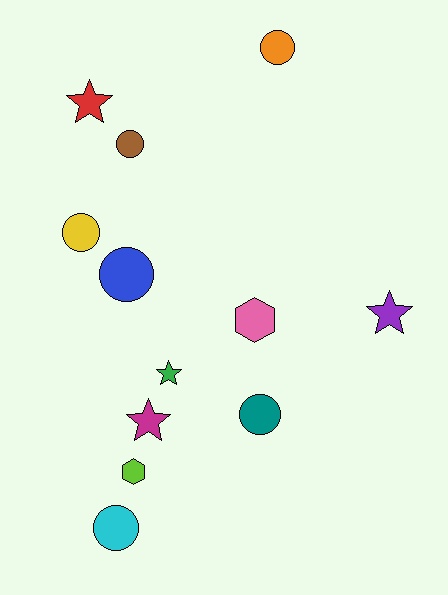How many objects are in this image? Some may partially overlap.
There are 12 objects.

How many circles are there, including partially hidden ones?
There are 6 circles.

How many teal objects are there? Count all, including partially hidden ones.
There is 1 teal object.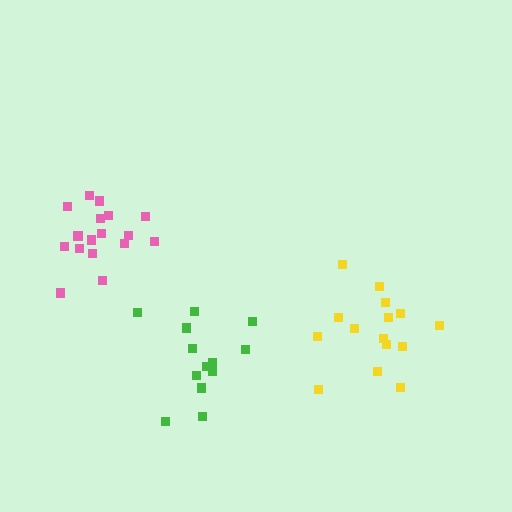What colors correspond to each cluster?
The clusters are colored: pink, yellow, green.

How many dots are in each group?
Group 1: 17 dots, Group 2: 15 dots, Group 3: 13 dots (45 total).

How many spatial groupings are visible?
There are 3 spatial groupings.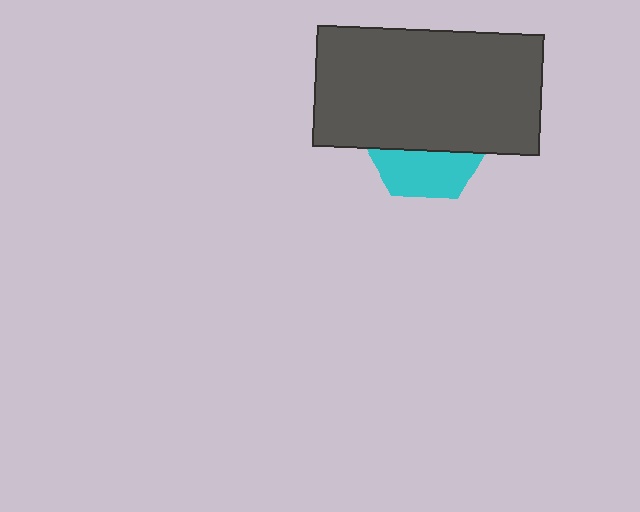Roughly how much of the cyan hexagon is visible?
A small part of it is visible (roughly 37%).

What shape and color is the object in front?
The object in front is a dark gray rectangle.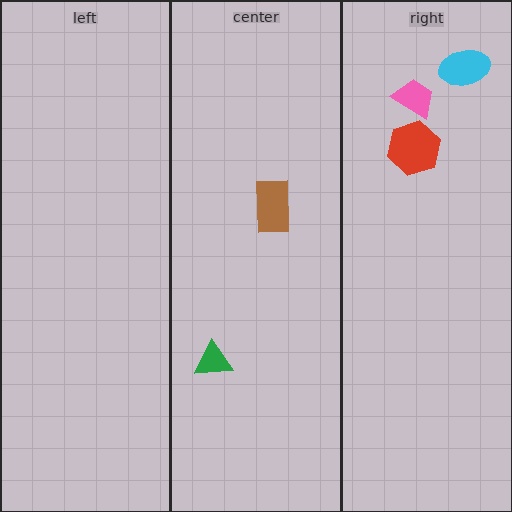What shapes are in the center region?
The green triangle, the brown rectangle.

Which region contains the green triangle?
The center region.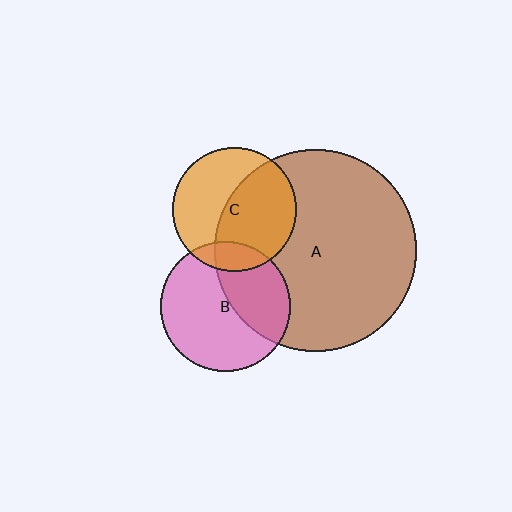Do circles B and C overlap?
Yes.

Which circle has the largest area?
Circle A (brown).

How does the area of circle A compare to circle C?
Approximately 2.7 times.